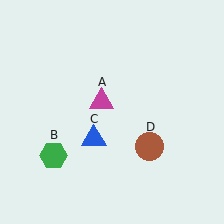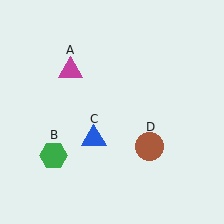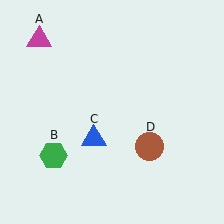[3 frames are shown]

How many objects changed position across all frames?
1 object changed position: magenta triangle (object A).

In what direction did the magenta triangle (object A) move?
The magenta triangle (object A) moved up and to the left.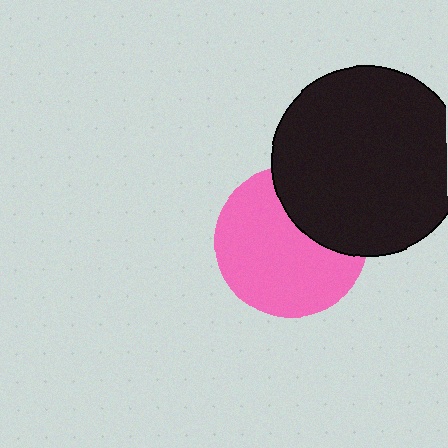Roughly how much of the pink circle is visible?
Most of it is visible (roughly 70%).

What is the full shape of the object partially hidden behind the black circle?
The partially hidden object is a pink circle.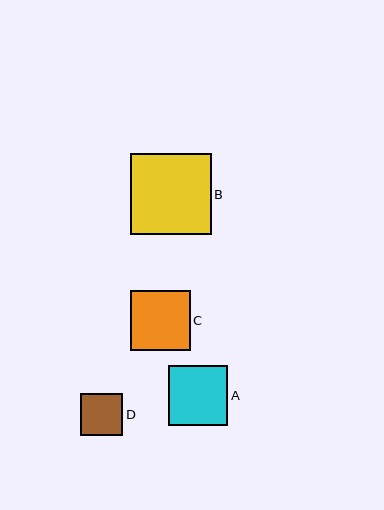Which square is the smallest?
Square D is the smallest with a size of approximately 42 pixels.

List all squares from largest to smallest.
From largest to smallest: B, C, A, D.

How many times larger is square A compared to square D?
Square A is approximately 1.4 times the size of square D.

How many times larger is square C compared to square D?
Square C is approximately 1.4 times the size of square D.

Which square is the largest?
Square B is the largest with a size of approximately 81 pixels.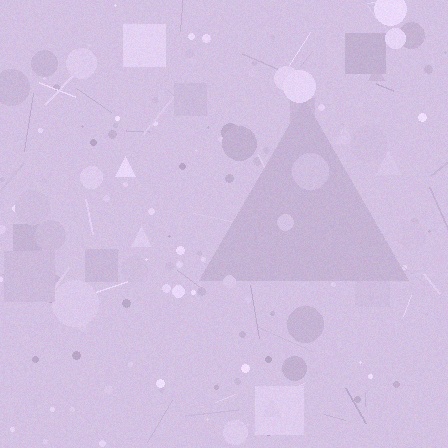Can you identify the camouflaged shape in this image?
The camouflaged shape is a triangle.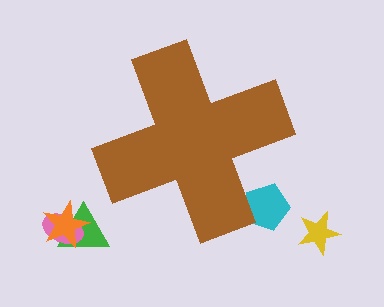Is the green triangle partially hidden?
No, the green triangle is fully visible.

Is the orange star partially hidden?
No, the orange star is fully visible.